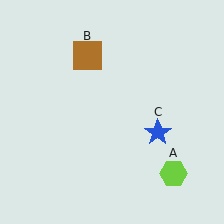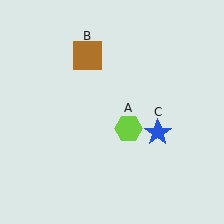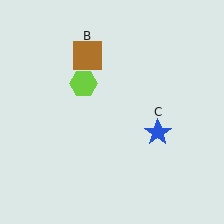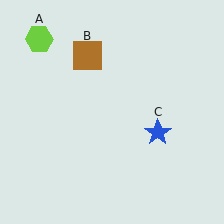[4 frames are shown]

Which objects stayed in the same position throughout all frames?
Brown square (object B) and blue star (object C) remained stationary.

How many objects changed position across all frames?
1 object changed position: lime hexagon (object A).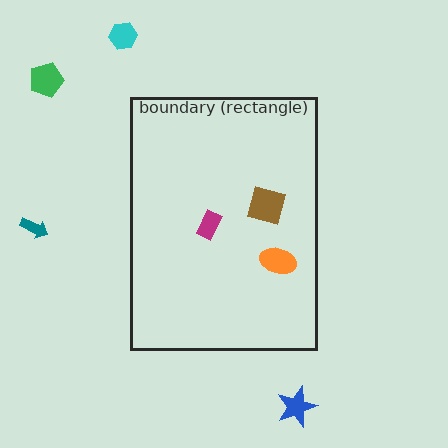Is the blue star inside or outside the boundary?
Outside.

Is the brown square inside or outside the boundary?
Inside.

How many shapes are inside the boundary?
3 inside, 4 outside.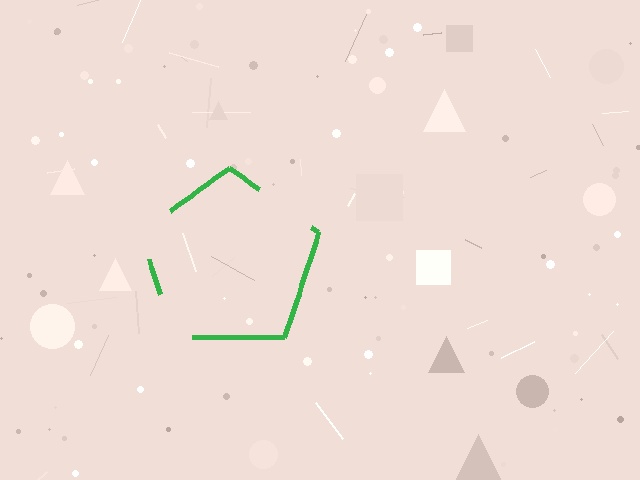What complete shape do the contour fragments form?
The contour fragments form a pentagon.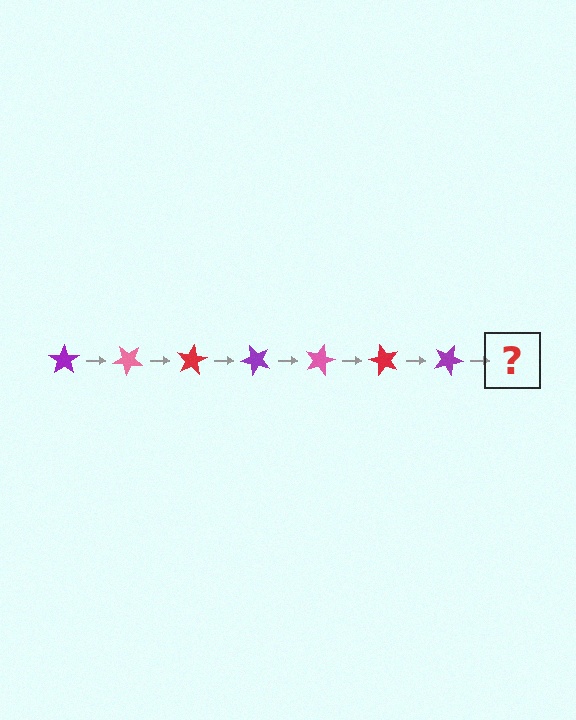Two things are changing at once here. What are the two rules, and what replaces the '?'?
The two rules are that it rotates 40 degrees each step and the color cycles through purple, pink, and red. The '?' should be a pink star, rotated 280 degrees from the start.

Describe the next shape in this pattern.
It should be a pink star, rotated 280 degrees from the start.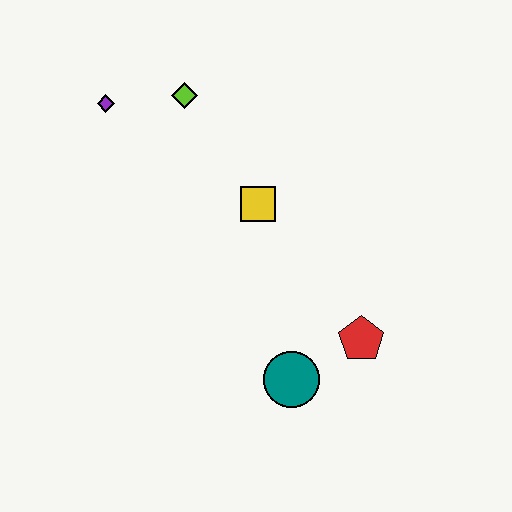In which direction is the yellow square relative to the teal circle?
The yellow square is above the teal circle.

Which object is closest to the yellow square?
The lime diamond is closest to the yellow square.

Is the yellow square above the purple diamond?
No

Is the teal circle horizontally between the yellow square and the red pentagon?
Yes